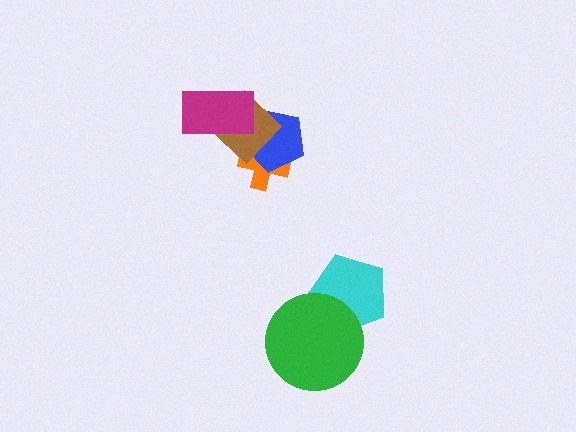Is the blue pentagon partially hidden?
Yes, it is partially covered by another shape.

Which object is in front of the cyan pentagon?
The green circle is in front of the cyan pentagon.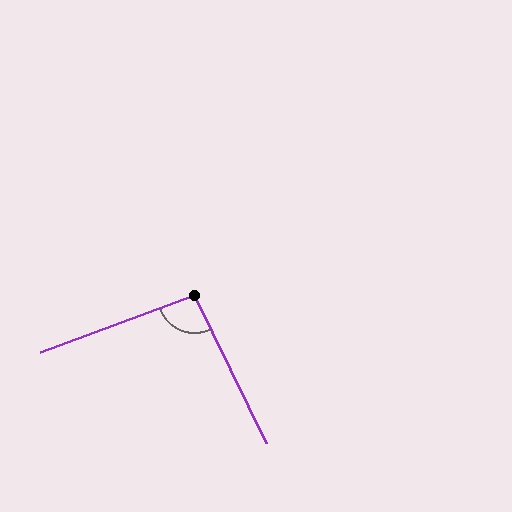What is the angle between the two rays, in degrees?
Approximately 96 degrees.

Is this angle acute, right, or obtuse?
It is obtuse.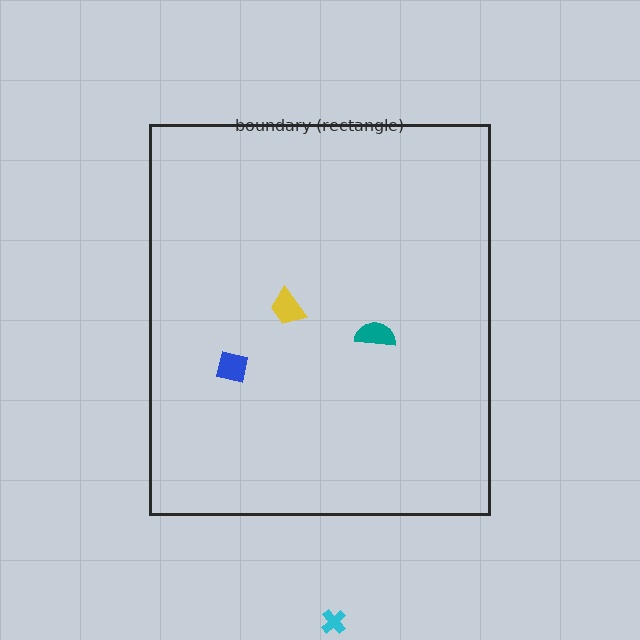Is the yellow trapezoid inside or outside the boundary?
Inside.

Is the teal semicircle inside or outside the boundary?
Inside.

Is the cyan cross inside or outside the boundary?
Outside.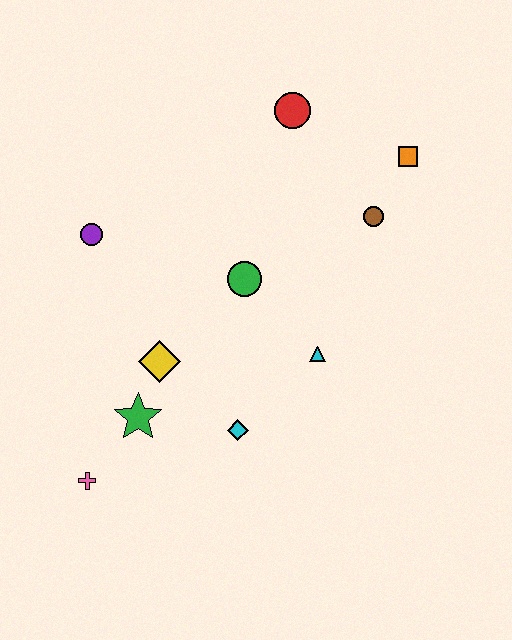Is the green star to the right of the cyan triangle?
No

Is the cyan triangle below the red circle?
Yes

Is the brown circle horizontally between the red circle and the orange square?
Yes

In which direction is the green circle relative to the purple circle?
The green circle is to the right of the purple circle.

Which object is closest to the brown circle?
The orange square is closest to the brown circle.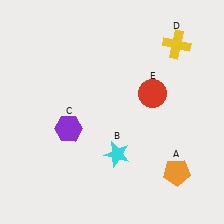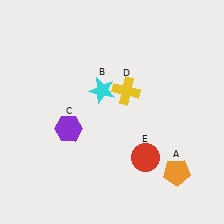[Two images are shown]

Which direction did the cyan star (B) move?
The cyan star (B) moved up.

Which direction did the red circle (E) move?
The red circle (E) moved down.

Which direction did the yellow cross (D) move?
The yellow cross (D) moved left.